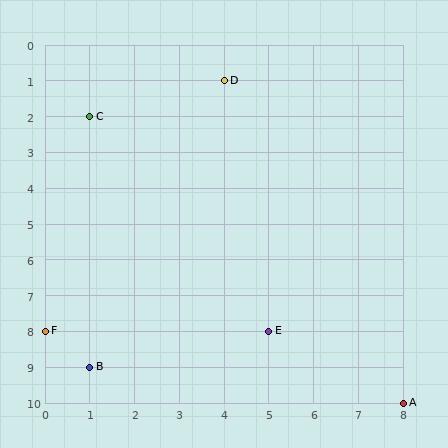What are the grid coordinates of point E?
Point E is at grid coordinates (5, 8).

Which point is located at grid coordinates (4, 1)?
Point D is at (4, 1).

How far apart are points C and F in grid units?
Points C and F are 1 column and 6 rows apart (about 6.1 grid units diagonally).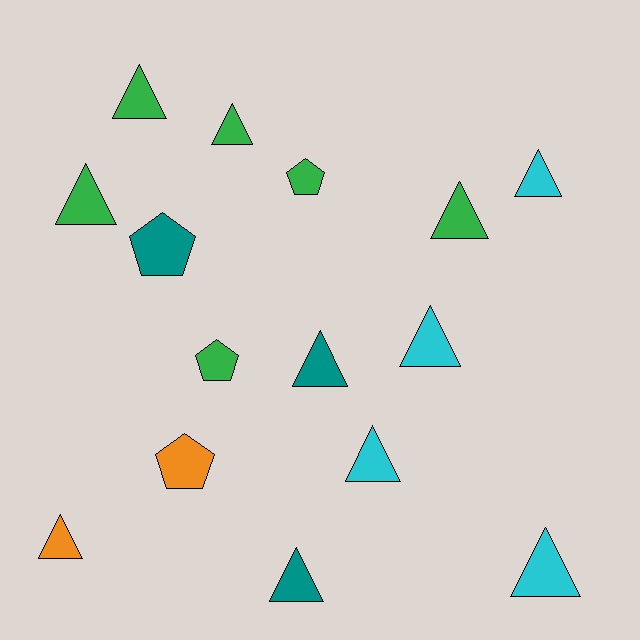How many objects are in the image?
There are 15 objects.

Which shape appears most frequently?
Triangle, with 11 objects.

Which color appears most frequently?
Green, with 6 objects.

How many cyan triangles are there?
There are 4 cyan triangles.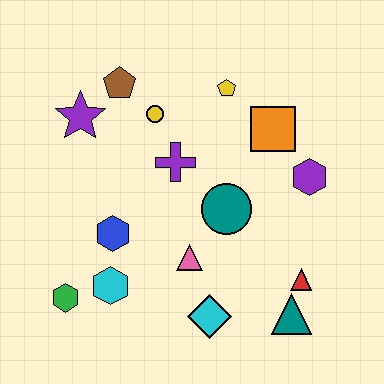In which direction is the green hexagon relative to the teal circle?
The green hexagon is to the left of the teal circle.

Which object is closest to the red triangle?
The teal triangle is closest to the red triangle.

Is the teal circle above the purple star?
No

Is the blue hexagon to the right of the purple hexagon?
No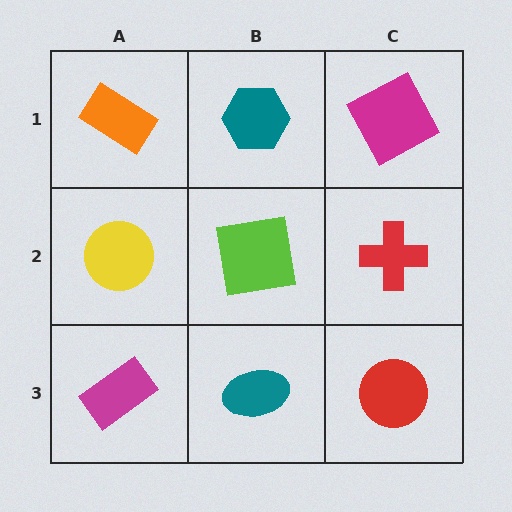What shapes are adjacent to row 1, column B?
A lime square (row 2, column B), an orange rectangle (row 1, column A), a magenta square (row 1, column C).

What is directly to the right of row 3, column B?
A red circle.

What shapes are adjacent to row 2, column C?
A magenta square (row 1, column C), a red circle (row 3, column C), a lime square (row 2, column B).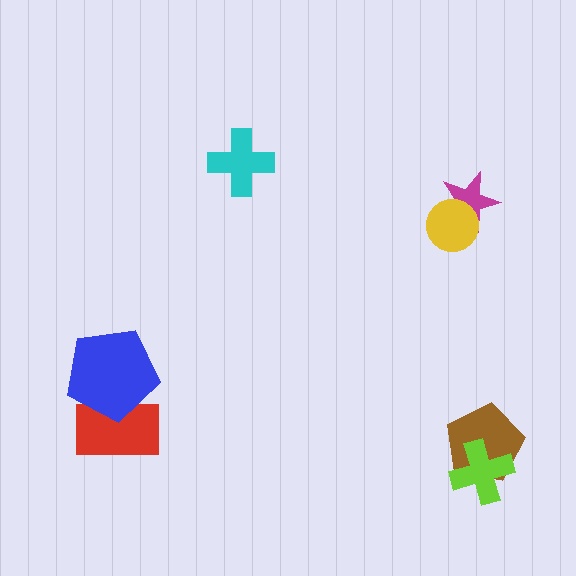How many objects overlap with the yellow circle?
1 object overlaps with the yellow circle.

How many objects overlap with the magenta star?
1 object overlaps with the magenta star.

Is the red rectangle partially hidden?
Yes, it is partially covered by another shape.